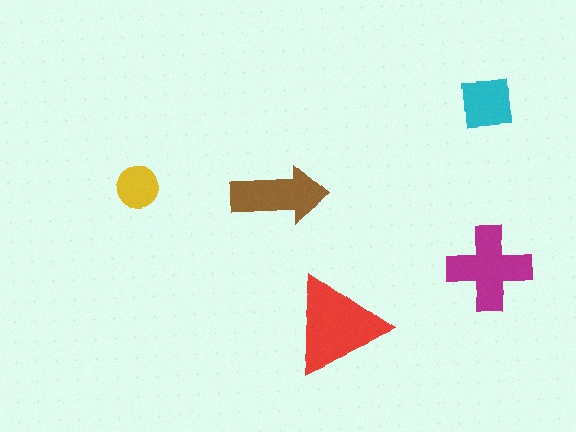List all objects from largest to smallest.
The red triangle, the magenta cross, the brown arrow, the cyan square, the yellow circle.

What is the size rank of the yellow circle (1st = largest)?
5th.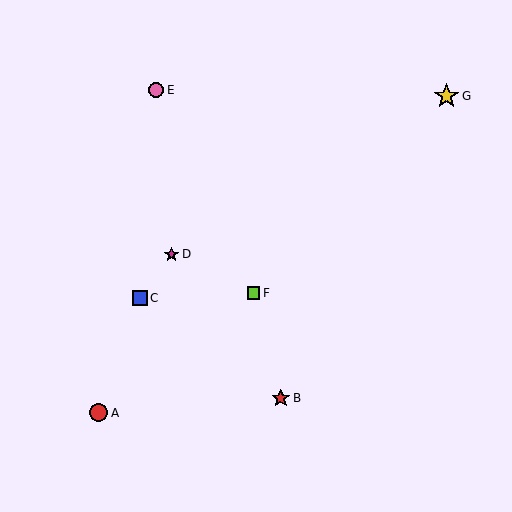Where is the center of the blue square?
The center of the blue square is at (140, 298).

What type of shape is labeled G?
Shape G is a yellow star.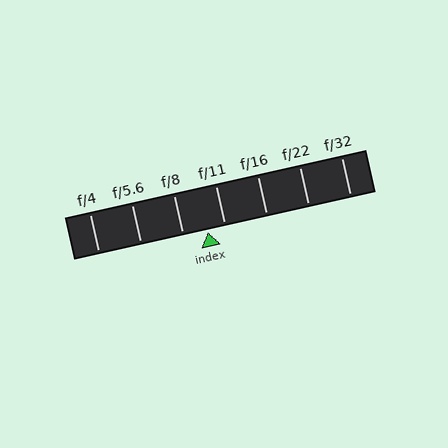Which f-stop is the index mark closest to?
The index mark is closest to f/11.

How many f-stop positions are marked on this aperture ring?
There are 7 f-stop positions marked.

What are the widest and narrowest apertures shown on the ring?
The widest aperture shown is f/4 and the narrowest is f/32.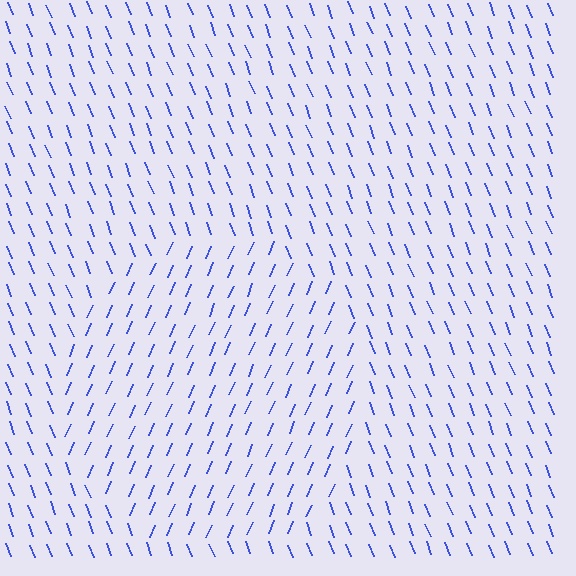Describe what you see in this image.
The image is filled with small blue line segments. A circle region in the image has lines oriented differently from the surrounding lines, creating a visible texture boundary.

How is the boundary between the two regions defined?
The boundary is defined purely by a change in line orientation (approximately 45 degrees difference). All lines are the same color and thickness.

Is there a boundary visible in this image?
Yes, there is a texture boundary formed by a change in line orientation.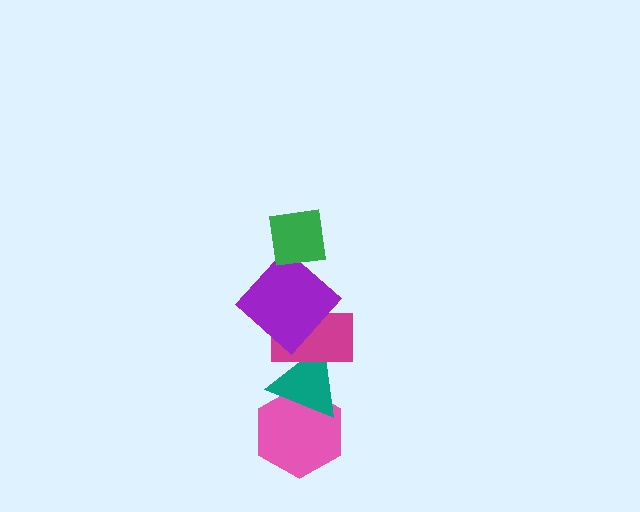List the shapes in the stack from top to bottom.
From top to bottom: the green square, the purple diamond, the magenta rectangle, the teal triangle, the pink hexagon.